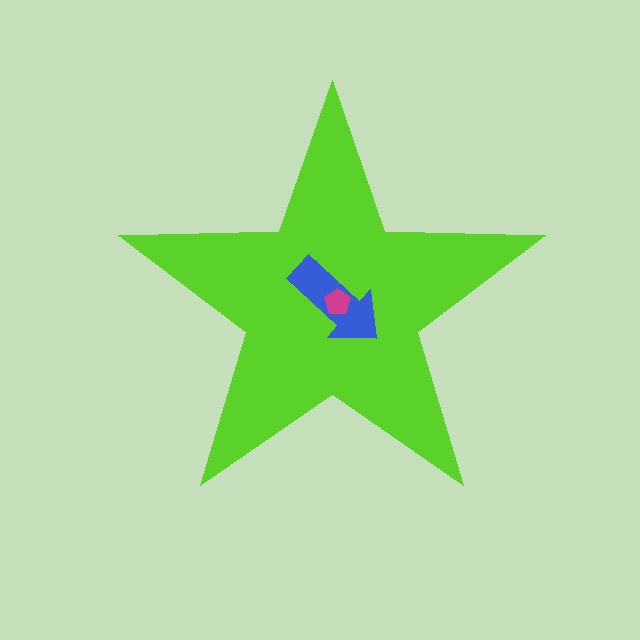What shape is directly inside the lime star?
The blue arrow.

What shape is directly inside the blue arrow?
The magenta pentagon.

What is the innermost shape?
The magenta pentagon.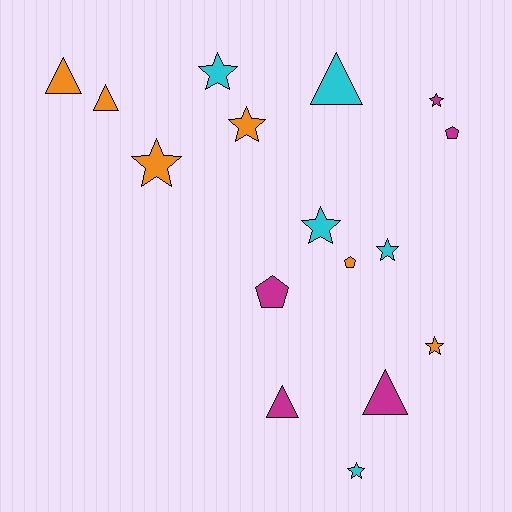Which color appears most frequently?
Orange, with 6 objects.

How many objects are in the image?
There are 16 objects.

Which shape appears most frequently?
Star, with 8 objects.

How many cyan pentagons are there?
There are no cyan pentagons.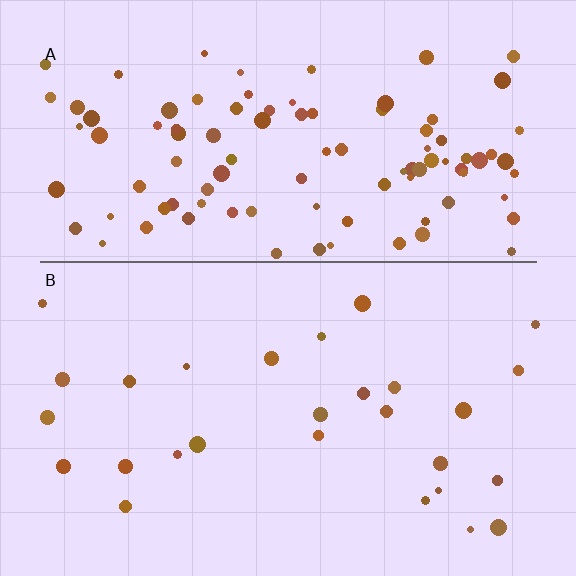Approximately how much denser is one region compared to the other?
Approximately 3.6× — region A over region B.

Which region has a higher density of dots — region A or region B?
A (the top).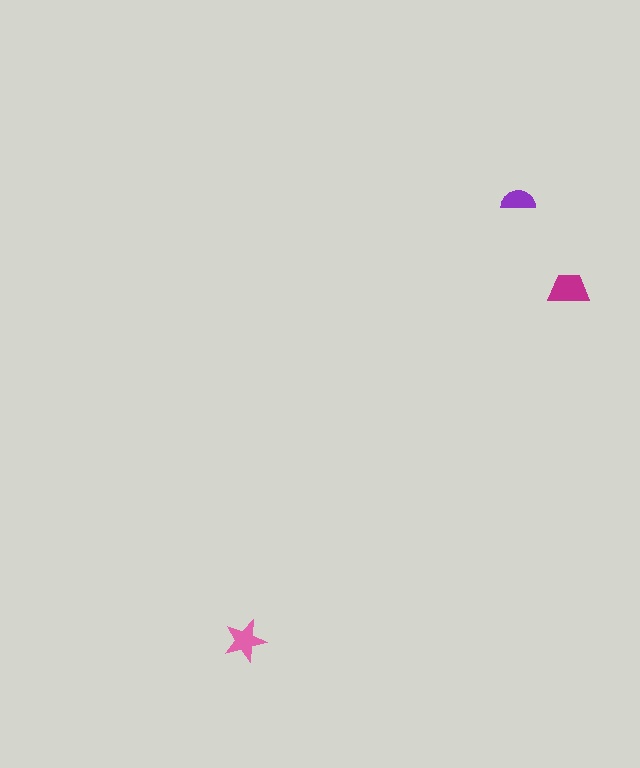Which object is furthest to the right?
The magenta trapezoid is rightmost.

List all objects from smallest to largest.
The purple semicircle, the pink star, the magenta trapezoid.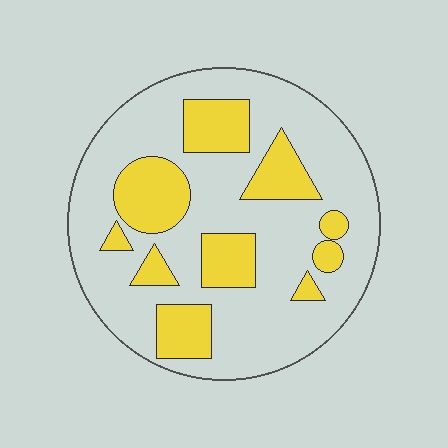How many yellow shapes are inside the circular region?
10.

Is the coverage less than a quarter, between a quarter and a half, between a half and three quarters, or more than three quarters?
Between a quarter and a half.